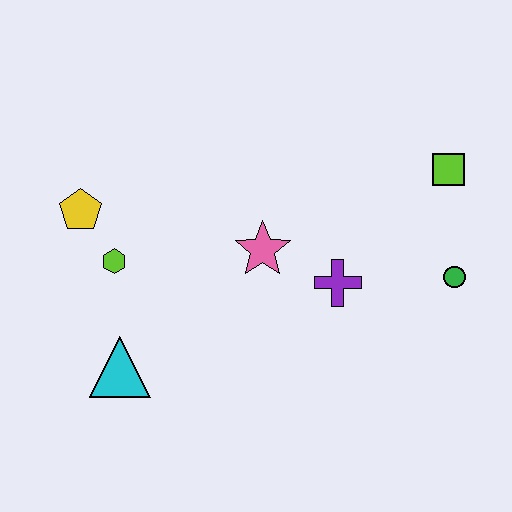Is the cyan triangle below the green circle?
Yes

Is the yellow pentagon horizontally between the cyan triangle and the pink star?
No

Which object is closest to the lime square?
The green circle is closest to the lime square.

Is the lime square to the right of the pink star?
Yes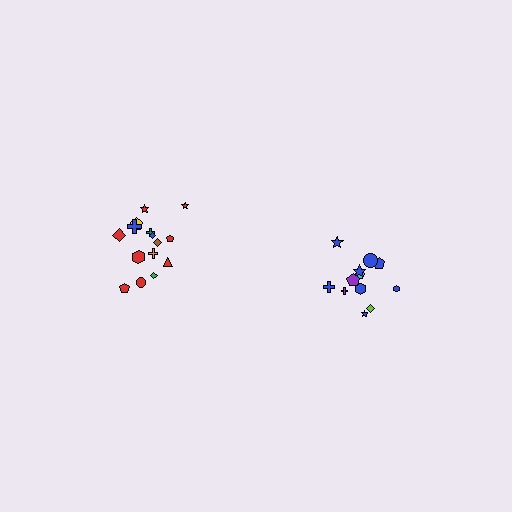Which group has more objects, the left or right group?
The left group.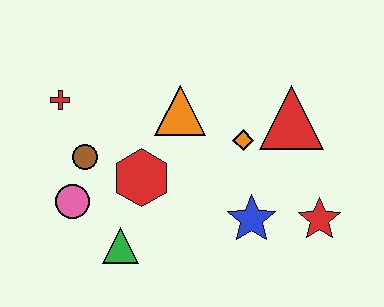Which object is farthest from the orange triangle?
The red star is farthest from the orange triangle.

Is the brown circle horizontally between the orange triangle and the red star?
No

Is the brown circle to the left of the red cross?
No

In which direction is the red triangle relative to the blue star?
The red triangle is above the blue star.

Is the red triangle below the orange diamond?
No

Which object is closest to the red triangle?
The orange diamond is closest to the red triangle.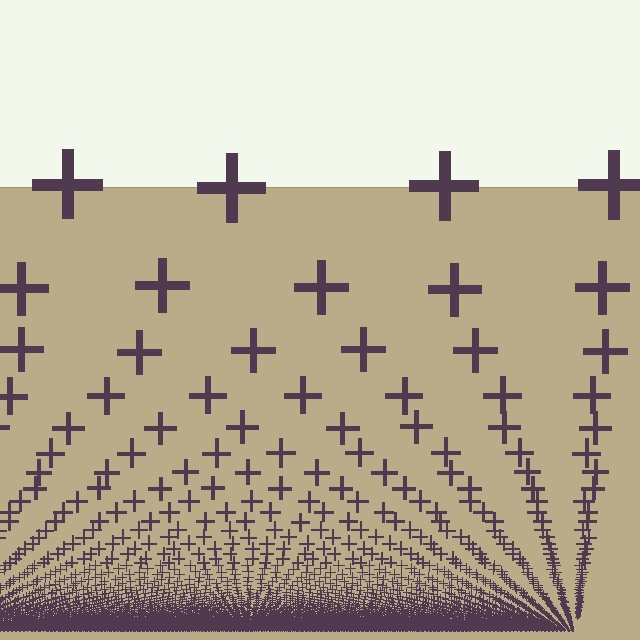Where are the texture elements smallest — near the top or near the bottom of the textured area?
Near the bottom.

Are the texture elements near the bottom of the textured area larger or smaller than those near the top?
Smaller. The gradient is inverted — elements near the bottom are smaller and denser.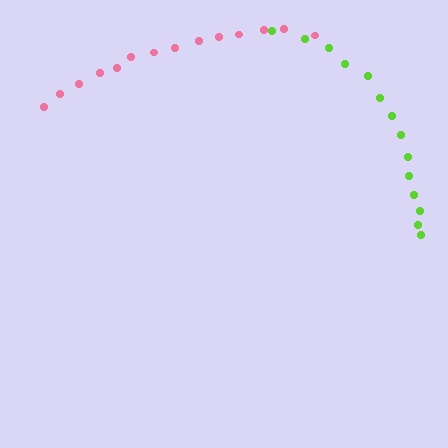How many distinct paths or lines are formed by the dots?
There are 2 distinct paths.